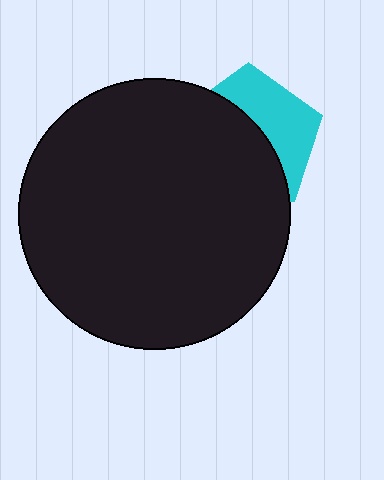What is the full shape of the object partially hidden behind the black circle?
The partially hidden object is a cyan pentagon.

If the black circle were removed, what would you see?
You would see the complete cyan pentagon.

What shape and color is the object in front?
The object in front is a black circle.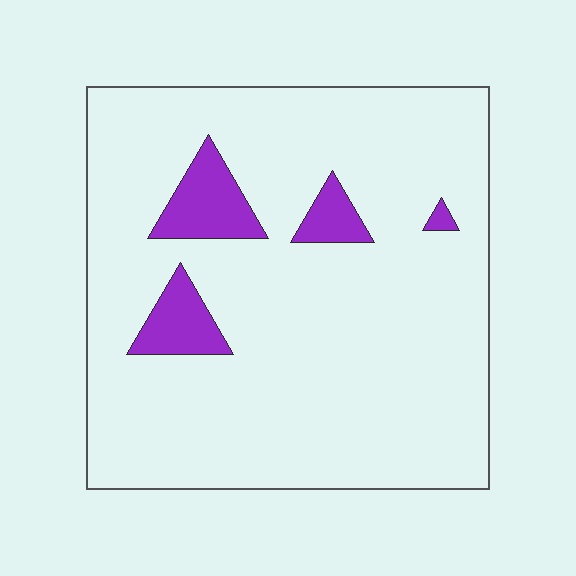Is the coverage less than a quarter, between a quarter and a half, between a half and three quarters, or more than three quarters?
Less than a quarter.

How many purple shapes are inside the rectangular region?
4.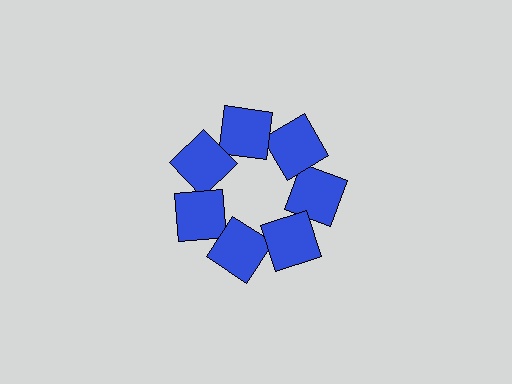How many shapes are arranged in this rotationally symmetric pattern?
There are 7 shapes, arranged in 7 groups of 1.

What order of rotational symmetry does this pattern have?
This pattern has 7-fold rotational symmetry.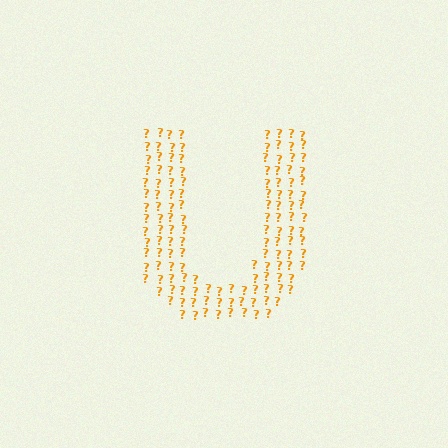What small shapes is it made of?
It is made of small question marks.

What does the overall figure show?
The overall figure shows the letter U.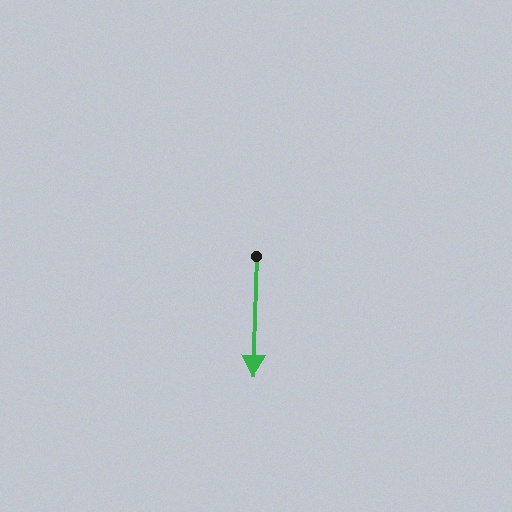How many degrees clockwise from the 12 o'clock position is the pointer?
Approximately 182 degrees.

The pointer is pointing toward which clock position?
Roughly 6 o'clock.